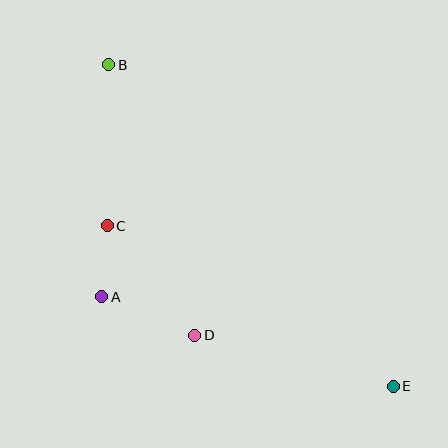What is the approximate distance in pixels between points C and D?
The distance between C and D is approximately 140 pixels.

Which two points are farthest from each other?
Points B and E are farthest from each other.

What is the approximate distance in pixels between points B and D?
The distance between B and D is approximately 284 pixels.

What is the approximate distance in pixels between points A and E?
The distance between A and E is approximately 305 pixels.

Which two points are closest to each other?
Points A and C are closest to each other.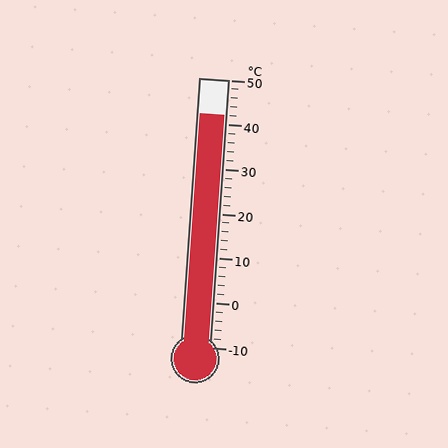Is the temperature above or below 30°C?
The temperature is above 30°C.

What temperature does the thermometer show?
The thermometer shows approximately 42°C.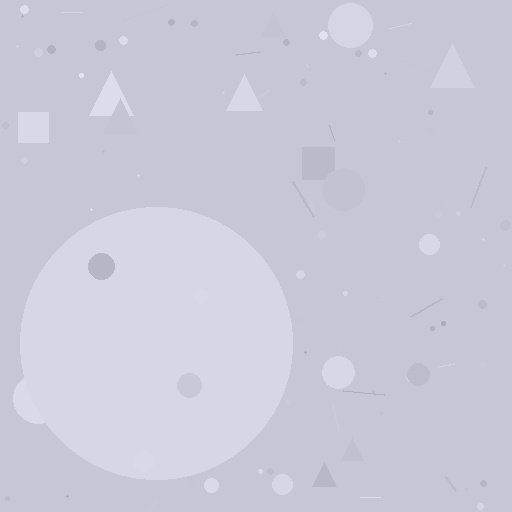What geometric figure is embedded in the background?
A circle is embedded in the background.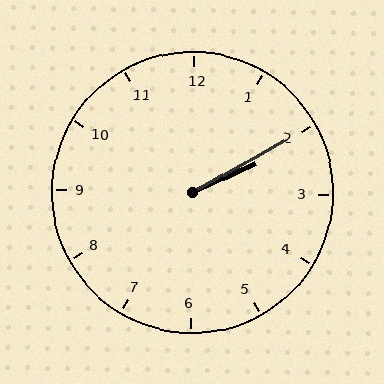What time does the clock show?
2:10.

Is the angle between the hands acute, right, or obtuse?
It is acute.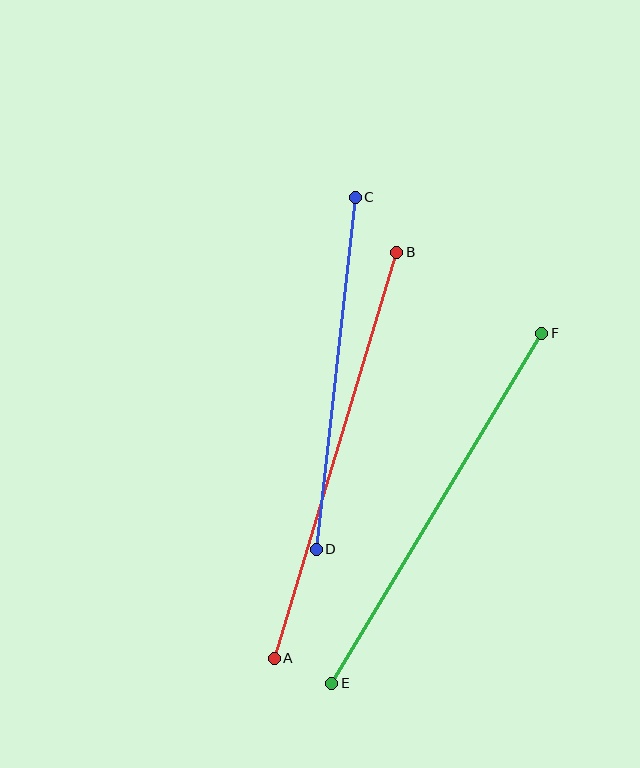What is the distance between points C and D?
The distance is approximately 354 pixels.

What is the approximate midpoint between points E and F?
The midpoint is at approximately (437, 508) pixels.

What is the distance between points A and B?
The distance is approximately 424 pixels.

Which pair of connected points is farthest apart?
Points A and B are farthest apart.